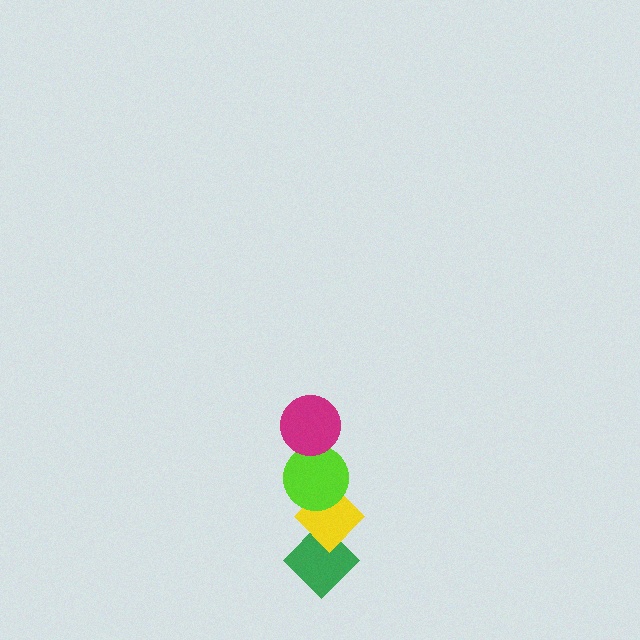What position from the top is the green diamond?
The green diamond is 4th from the top.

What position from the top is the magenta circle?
The magenta circle is 1st from the top.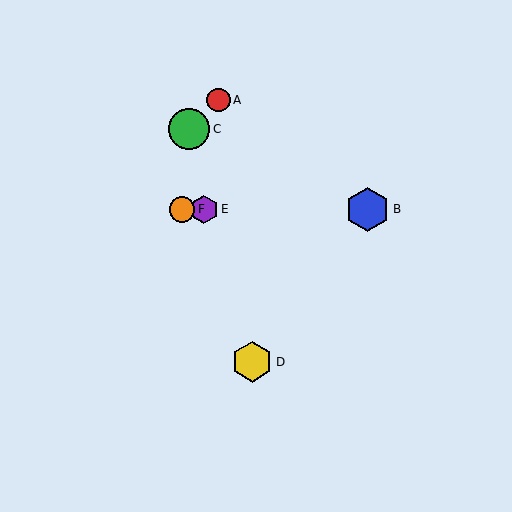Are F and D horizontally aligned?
No, F is at y≈209 and D is at y≈362.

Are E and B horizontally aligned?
Yes, both are at y≈209.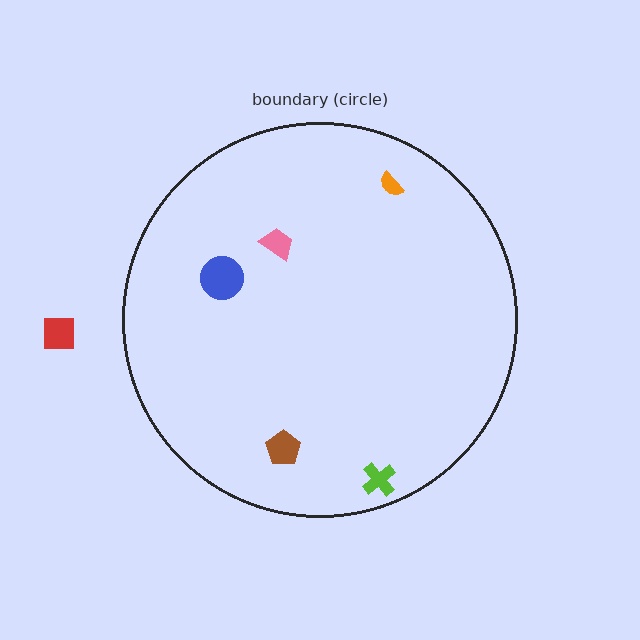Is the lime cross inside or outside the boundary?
Inside.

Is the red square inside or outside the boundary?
Outside.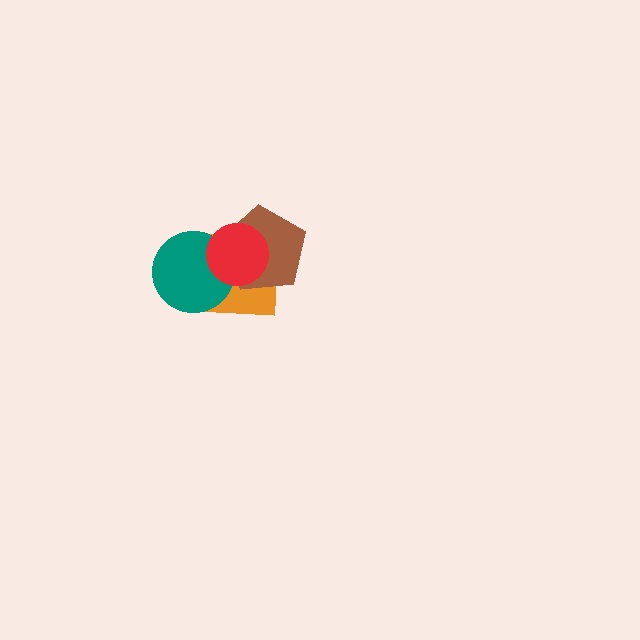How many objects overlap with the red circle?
3 objects overlap with the red circle.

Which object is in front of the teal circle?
The red circle is in front of the teal circle.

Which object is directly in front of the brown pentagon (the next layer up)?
The teal circle is directly in front of the brown pentagon.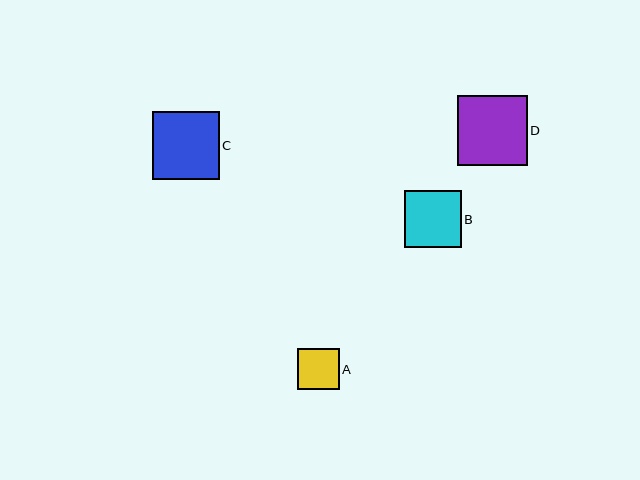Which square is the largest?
Square D is the largest with a size of approximately 70 pixels.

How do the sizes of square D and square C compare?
Square D and square C are approximately the same size.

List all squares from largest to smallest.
From largest to smallest: D, C, B, A.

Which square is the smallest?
Square A is the smallest with a size of approximately 41 pixels.